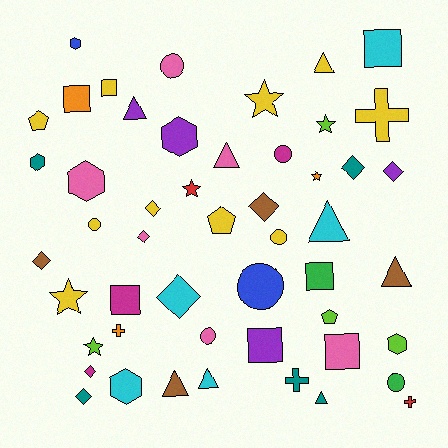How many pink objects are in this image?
There are 6 pink objects.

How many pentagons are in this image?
There are 3 pentagons.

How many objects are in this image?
There are 50 objects.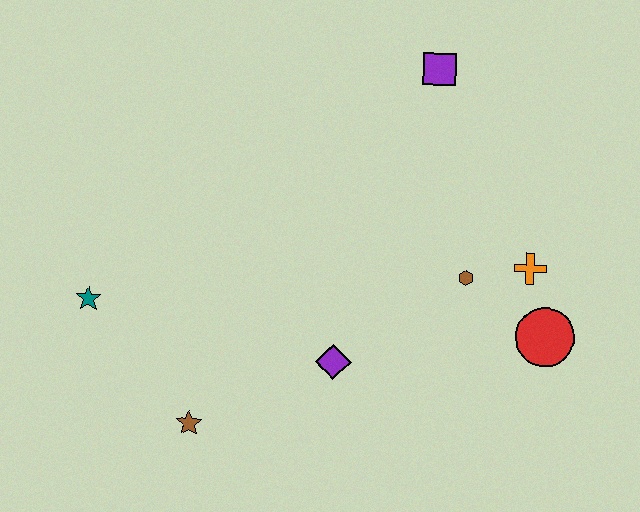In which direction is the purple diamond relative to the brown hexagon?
The purple diamond is to the left of the brown hexagon.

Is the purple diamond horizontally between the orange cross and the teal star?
Yes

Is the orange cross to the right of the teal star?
Yes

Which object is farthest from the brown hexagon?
The teal star is farthest from the brown hexagon.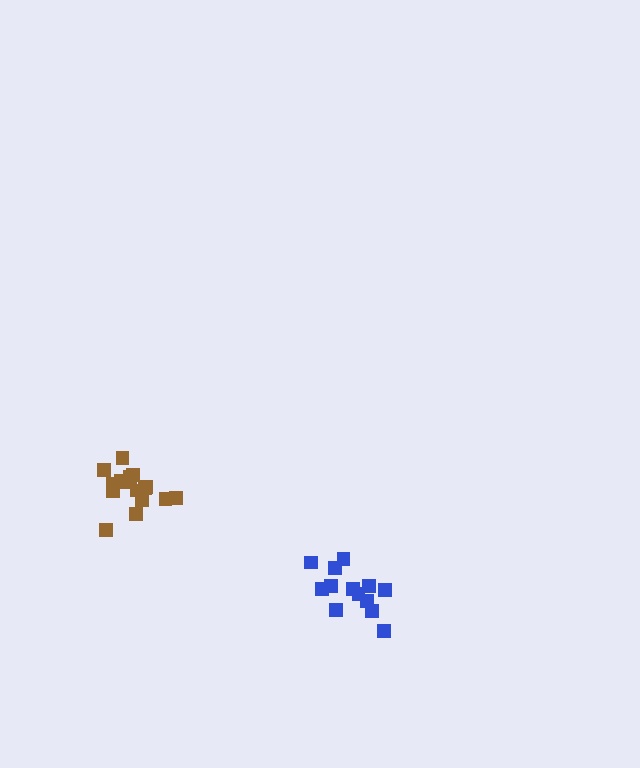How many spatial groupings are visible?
There are 2 spatial groupings.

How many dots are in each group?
Group 1: 13 dots, Group 2: 16 dots (29 total).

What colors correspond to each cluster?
The clusters are colored: blue, brown.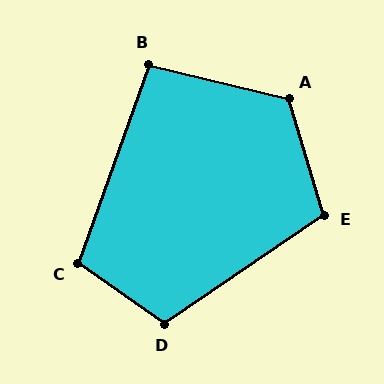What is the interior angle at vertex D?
Approximately 111 degrees (obtuse).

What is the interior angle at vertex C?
Approximately 105 degrees (obtuse).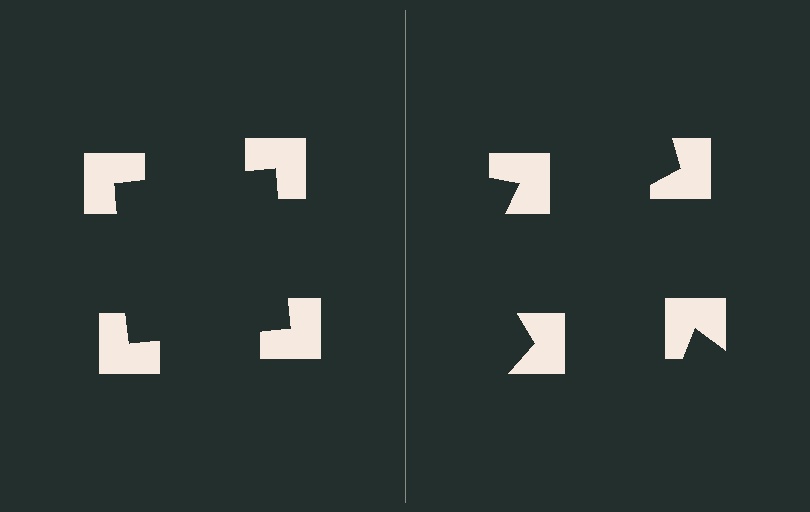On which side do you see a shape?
An illusory square appears on the left side. On the right side the wedge cuts are rotated, so no coherent shape forms.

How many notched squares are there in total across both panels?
8 — 4 on each side.